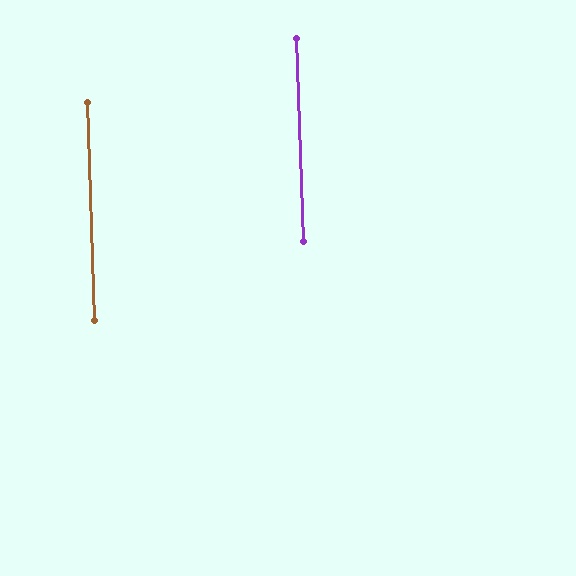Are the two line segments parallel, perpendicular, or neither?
Parallel — their directions differ by only 0.0°.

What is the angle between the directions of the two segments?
Approximately 0 degrees.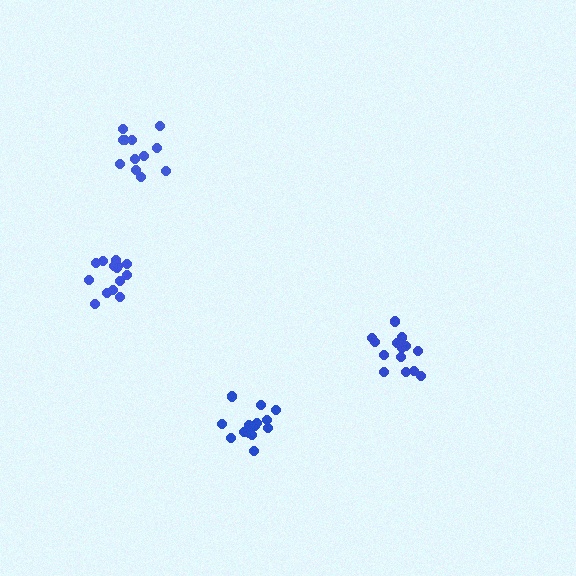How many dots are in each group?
Group 1: 12 dots, Group 2: 14 dots, Group 3: 15 dots, Group 4: 14 dots (55 total).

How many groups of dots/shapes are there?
There are 4 groups.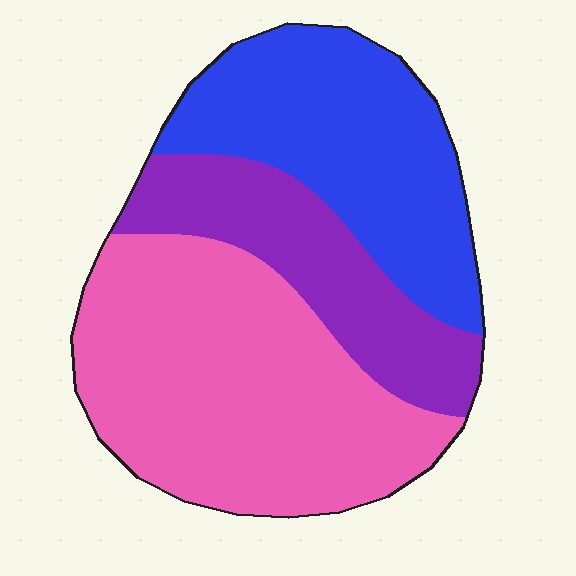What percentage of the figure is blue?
Blue takes up about one third (1/3) of the figure.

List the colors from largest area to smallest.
From largest to smallest: pink, blue, purple.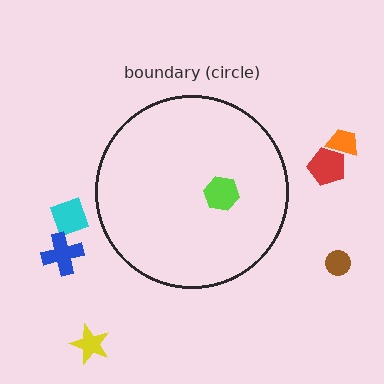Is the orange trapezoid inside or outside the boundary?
Outside.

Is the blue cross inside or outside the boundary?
Outside.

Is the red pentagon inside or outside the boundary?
Outside.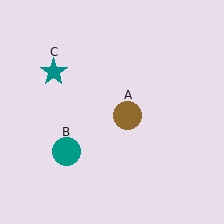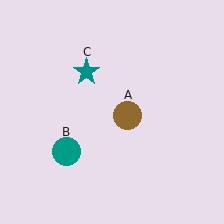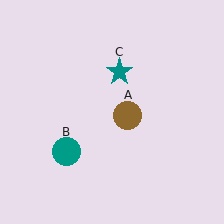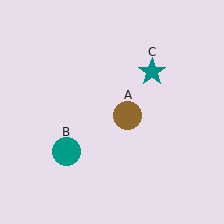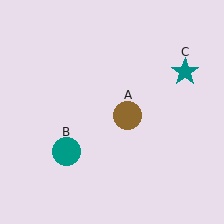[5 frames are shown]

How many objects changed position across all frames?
1 object changed position: teal star (object C).